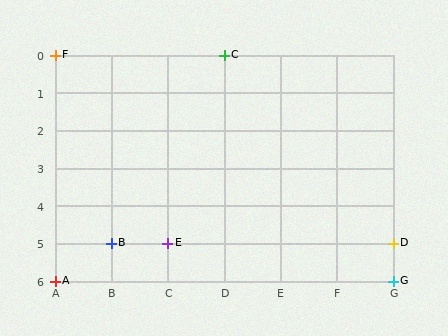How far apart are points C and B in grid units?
Points C and B are 2 columns and 5 rows apart (about 5.4 grid units diagonally).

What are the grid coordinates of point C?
Point C is at grid coordinates (D, 0).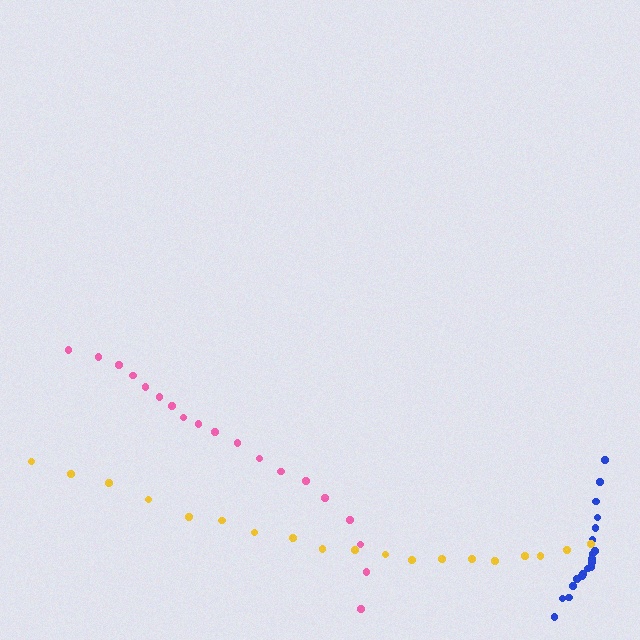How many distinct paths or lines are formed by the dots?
There are 3 distinct paths.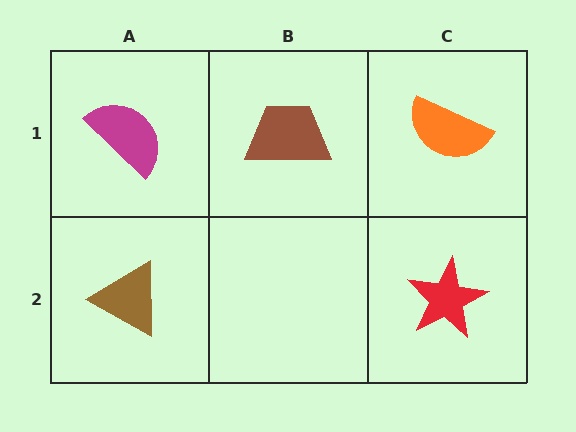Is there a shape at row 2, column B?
No, that cell is empty.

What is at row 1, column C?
An orange semicircle.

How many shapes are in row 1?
3 shapes.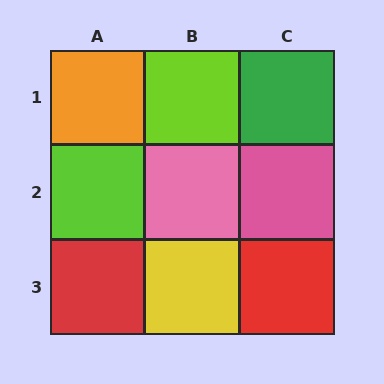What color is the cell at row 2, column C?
Pink.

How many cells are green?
1 cell is green.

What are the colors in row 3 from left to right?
Red, yellow, red.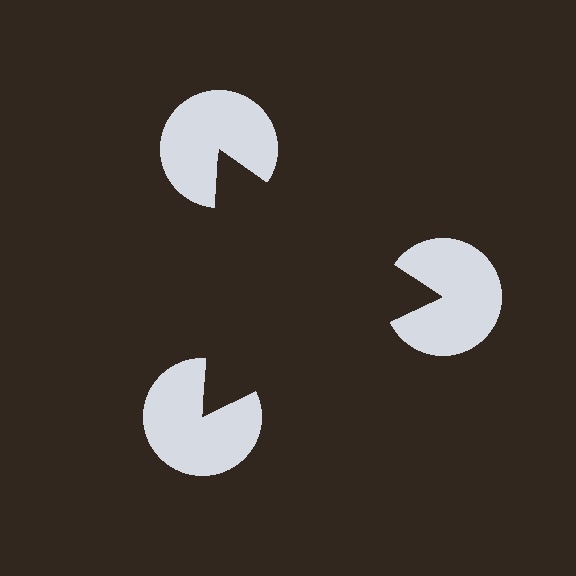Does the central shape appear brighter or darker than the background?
It typically appears slightly darker than the background, even though no actual brightness change is drawn.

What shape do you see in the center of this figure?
An illusory triangle — its edges are inferred from the aligned wedge cuts in the pac-man discs, not physically drawn.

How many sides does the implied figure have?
3 sides.